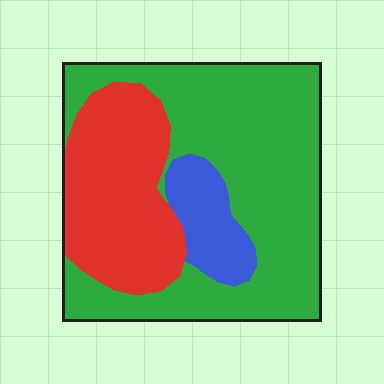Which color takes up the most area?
Green, at roughly 60%.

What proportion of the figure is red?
Red covers around 30% of the figure.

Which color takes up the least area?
Blue, at roughly 10%.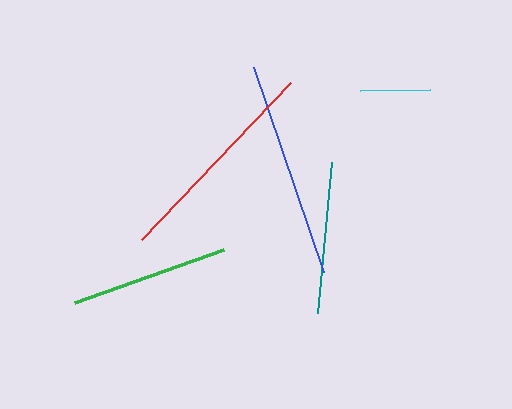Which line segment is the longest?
The blue line is the longest at approximately 217 pixels.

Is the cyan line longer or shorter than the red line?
The red line is longer than the cyan line.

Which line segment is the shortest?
The cyan line is the shortest at approximately 71 pixels.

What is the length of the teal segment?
The teal segment is approximately 152 pixels long.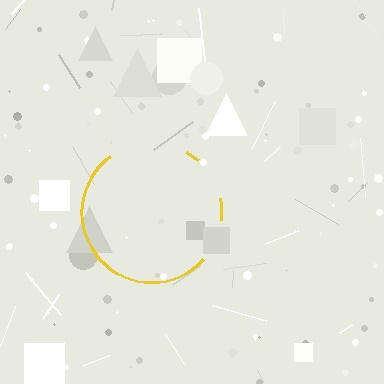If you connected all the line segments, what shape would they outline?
They would outline a circle.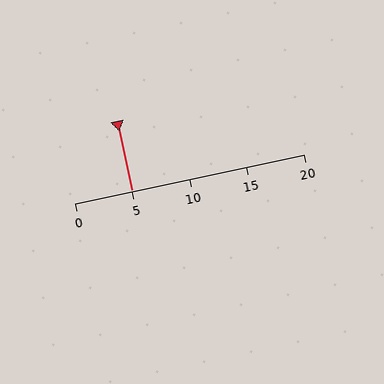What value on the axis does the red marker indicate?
The marker indicates approximately 5.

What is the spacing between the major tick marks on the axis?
The major ticks are spaced 5 apart.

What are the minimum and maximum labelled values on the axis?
The axis runs from 0 to 20.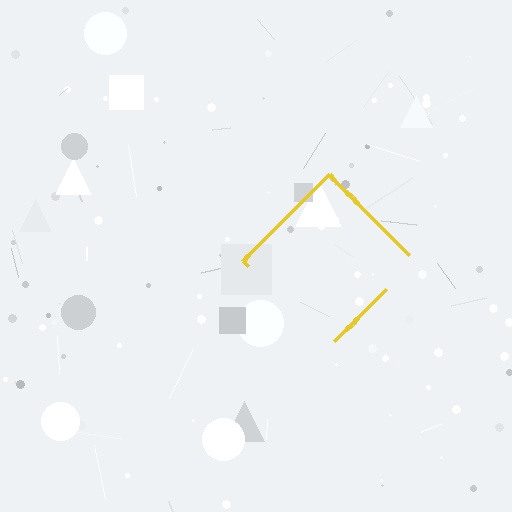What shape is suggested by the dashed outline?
The dashed outline suggests a diamond.